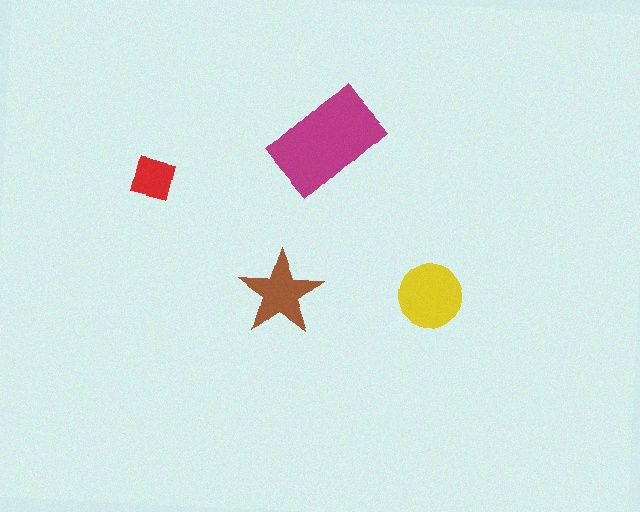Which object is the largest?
The magenta rectangle.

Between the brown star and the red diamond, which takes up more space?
The brown star.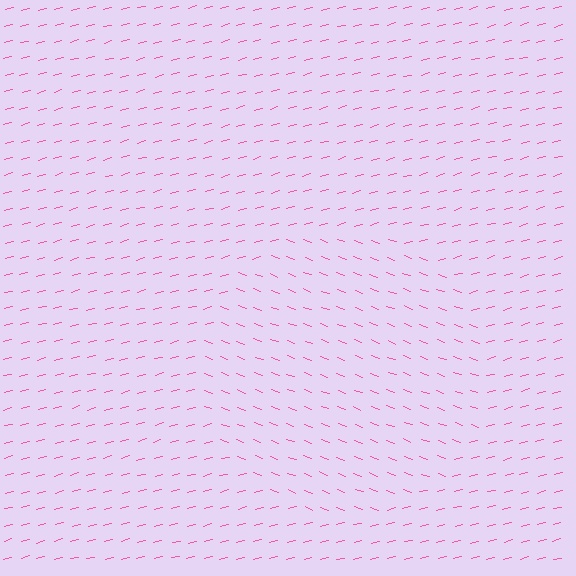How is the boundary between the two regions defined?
The boundary is defined purely by a change in line orientation (approximately 35 degrees difference). All lines are the same color and thickness.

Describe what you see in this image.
The image is filled with small pink line segments. A circle region in the image has lines oriented differently from the surrounding lines, creating a visible texture boundary.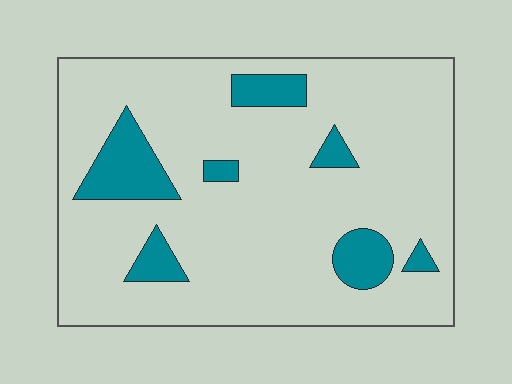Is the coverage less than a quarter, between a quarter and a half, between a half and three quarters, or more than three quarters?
Less than a quarter.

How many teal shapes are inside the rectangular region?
7.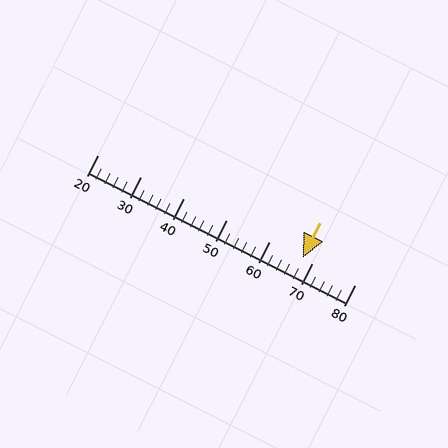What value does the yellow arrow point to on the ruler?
The yellow arrow points to approximately 68.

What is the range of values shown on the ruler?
The ruler shows values from 20 to 80.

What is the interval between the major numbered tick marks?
The major tick marks are spaced 10 units apart.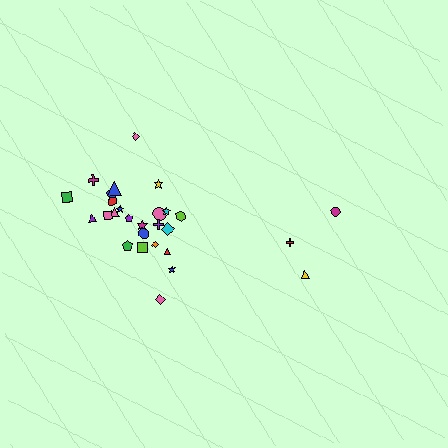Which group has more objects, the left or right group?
The left group.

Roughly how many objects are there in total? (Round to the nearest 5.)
Roughly 30 objects in total.